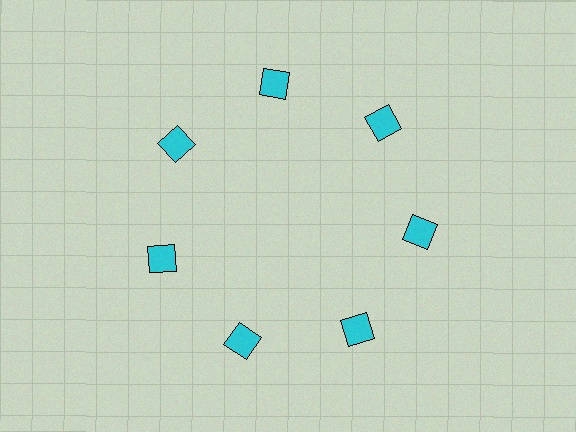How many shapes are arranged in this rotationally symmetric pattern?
There are 7 shapes, arranged in 7 groups of 1.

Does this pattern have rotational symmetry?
Yes, this pattern has 7-fold rotational symmetry. It looks the same after rotating 51 degrees around the center.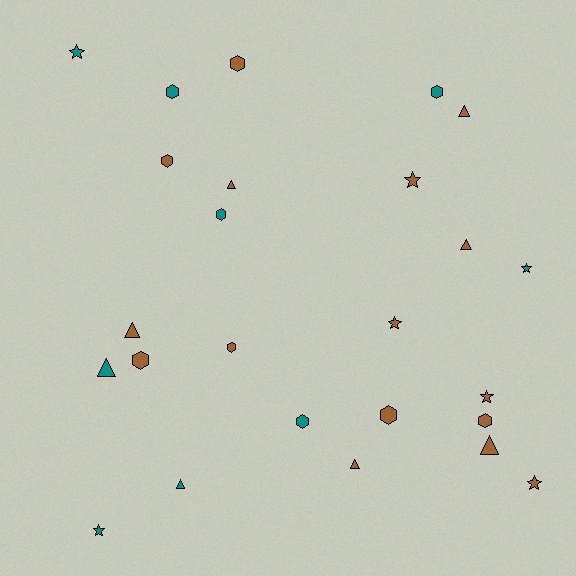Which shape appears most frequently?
Hexagon, with 10 objects.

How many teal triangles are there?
There are 2 teal triangles.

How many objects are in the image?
There are 25 objects.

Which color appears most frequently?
Brown, with 16 objects.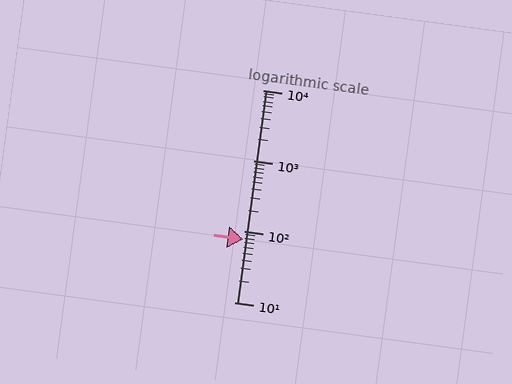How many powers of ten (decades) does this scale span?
The scale spans 3 decades, from 10 to 10000.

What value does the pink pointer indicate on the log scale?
The pointer indicates approximately 77.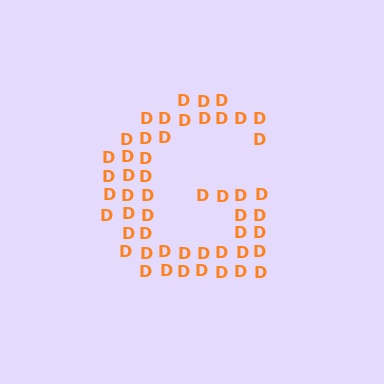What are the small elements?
The small elements are letter D's.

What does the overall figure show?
The overall figure shows the letter G.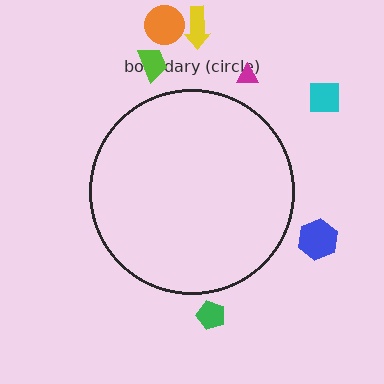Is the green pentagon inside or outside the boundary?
Outside.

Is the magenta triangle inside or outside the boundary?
Outside.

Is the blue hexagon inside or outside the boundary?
Outside.